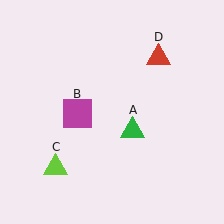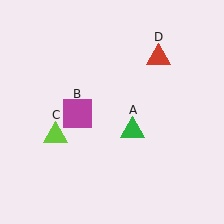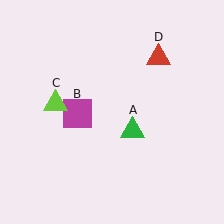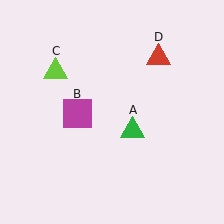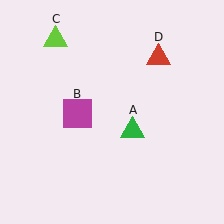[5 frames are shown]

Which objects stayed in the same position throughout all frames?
Green triangle (object A) and magenta square (object B) and red triangle (object D) remained stationary.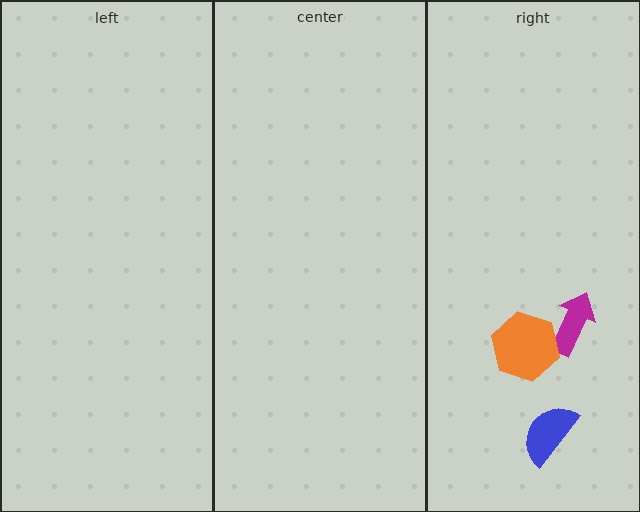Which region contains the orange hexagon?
The right region.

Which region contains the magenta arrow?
The right region.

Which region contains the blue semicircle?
The right region.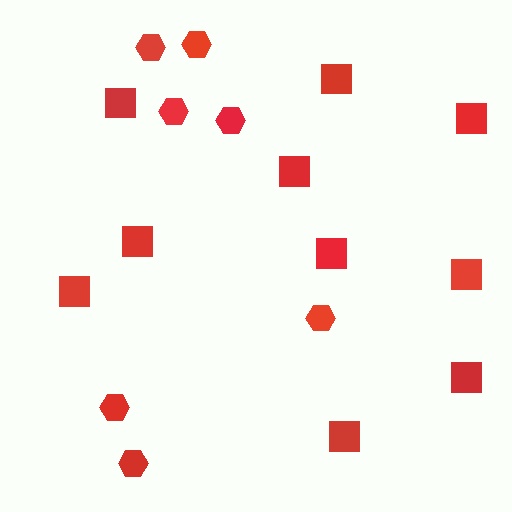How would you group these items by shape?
There are 2 groups: one group of squares (10) and one group of hexagons (7).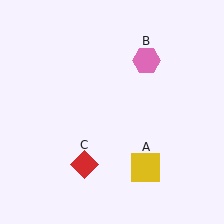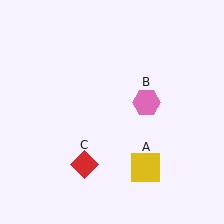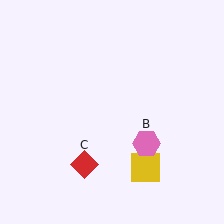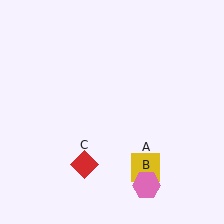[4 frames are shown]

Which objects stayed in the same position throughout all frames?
Yellow square (object A) and red diamond (object C) remained stationary.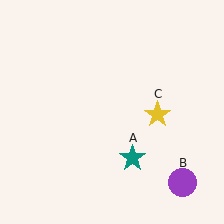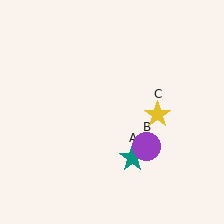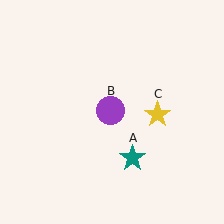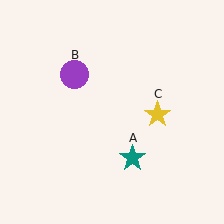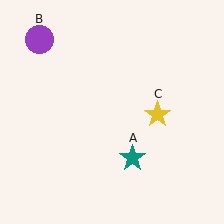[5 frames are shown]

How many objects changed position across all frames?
1 object changed position: purple circle (object B).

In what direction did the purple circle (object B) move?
The purple circle (object B) moved up and to the left.